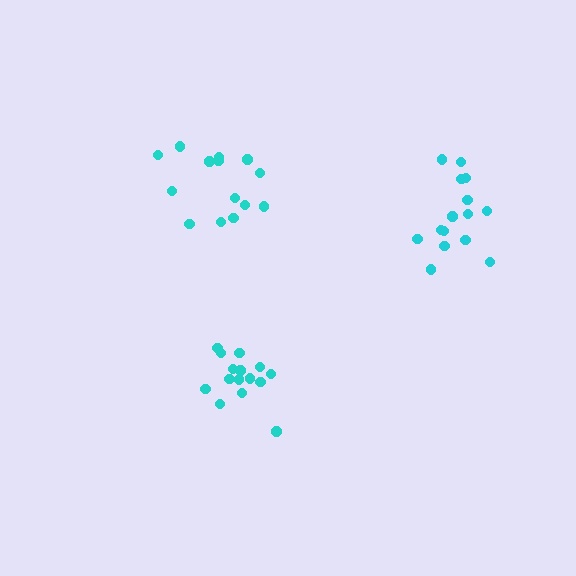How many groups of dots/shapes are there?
There are 3 groups.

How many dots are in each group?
Group 1: 15 dots, Group 2: 14 dots, Group 3: 15 dots (44 total).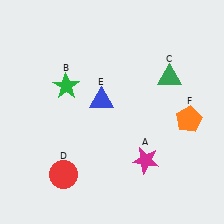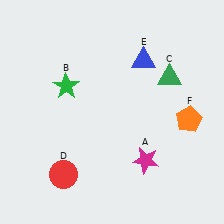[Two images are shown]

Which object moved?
The blue triangle (E) moved right.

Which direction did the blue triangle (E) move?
The blue triangle (E) moved right.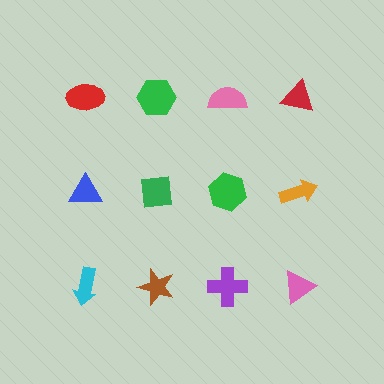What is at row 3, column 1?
A cyan arrow.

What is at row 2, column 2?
A green square.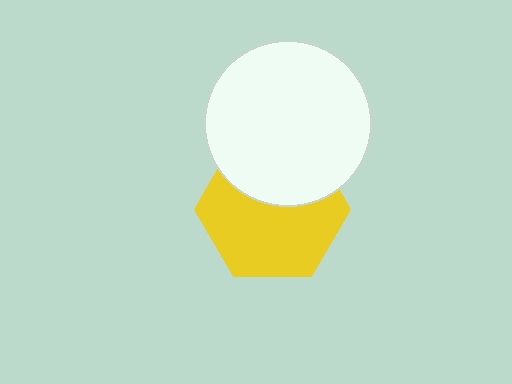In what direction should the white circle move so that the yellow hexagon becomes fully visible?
The white circle should move up. That is the shortest direction to clear the overlap and leave the yellow hexagon fully visible.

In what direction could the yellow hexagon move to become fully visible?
The yellow hexagon could move down. That would shift it out from behind the white circle entirely.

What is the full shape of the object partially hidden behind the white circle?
The partially hidden object is a yellow hexagon.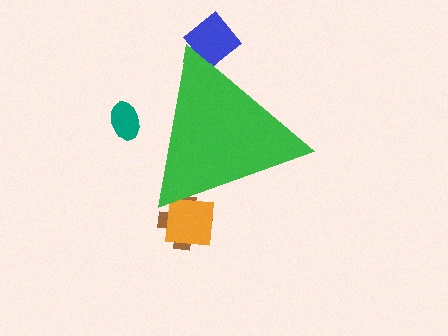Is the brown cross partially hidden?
Yes, the brown cross is partially hidden behind the green triangle.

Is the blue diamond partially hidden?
Yes, the blue diamond is partially hidden behind the green triangle.